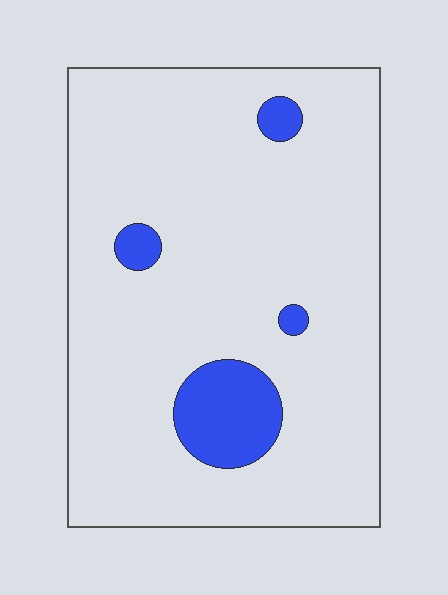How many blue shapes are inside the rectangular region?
4.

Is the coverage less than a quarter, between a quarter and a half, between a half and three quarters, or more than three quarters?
Less than a quarter.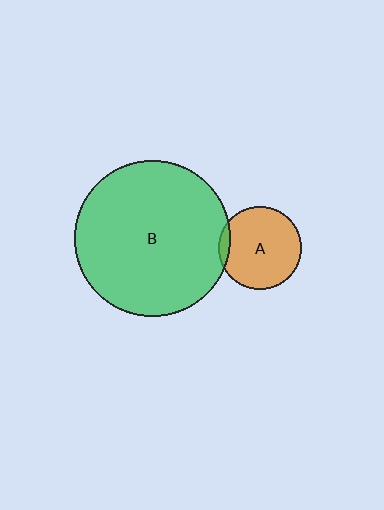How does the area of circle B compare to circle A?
Approximately 3.5 times.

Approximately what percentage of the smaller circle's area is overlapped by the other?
Approximately 5%.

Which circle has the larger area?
Circle B (green).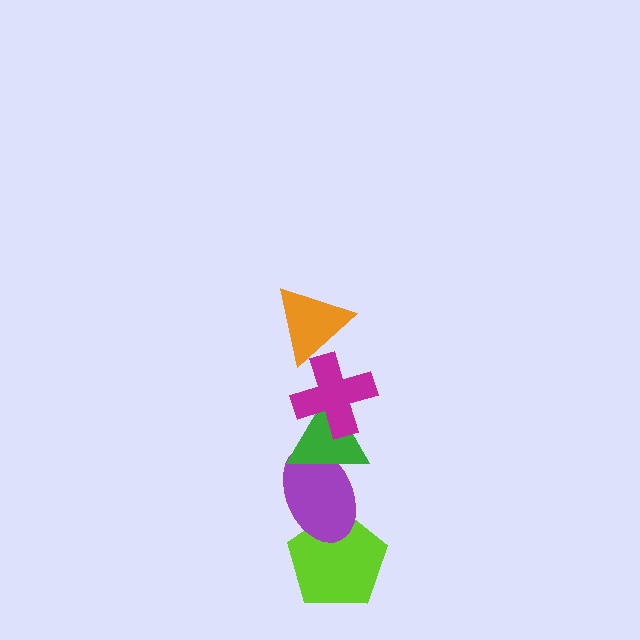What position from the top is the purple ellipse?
The purple ellipse is 4th from the top.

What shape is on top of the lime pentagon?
The purple ellipse is on top of the lime pentagon.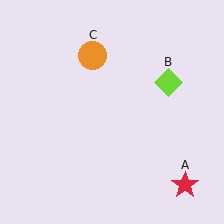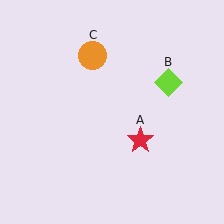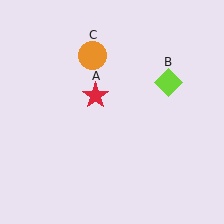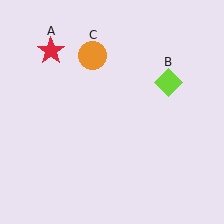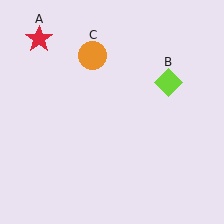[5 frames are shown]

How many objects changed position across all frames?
1 object changed position: red star (object A).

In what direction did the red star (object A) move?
The red star (object A) moved up and to the left.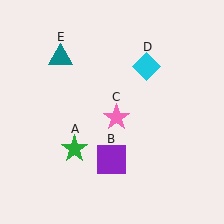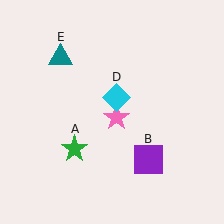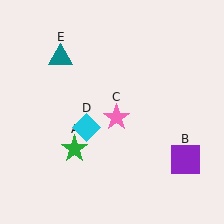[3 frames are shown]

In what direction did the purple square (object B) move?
The purple square (object B) moved right.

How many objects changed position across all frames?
2 objects changed position: purple square (object B), cyan diamond (object D).